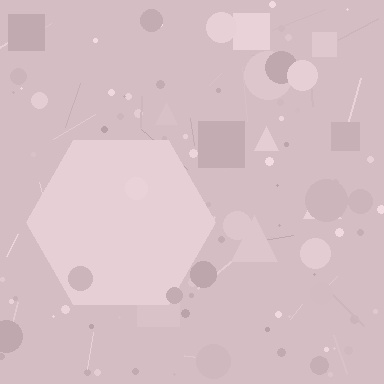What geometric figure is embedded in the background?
A hexagon is embedded in the background.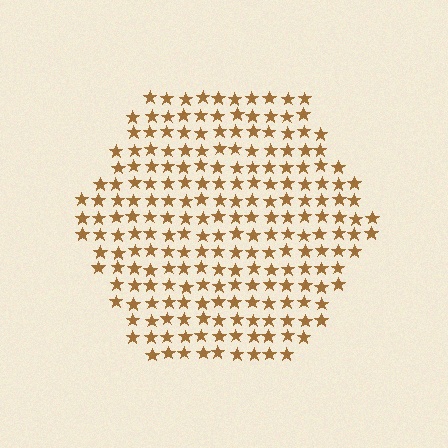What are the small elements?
The small elements are stars.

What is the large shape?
The large shape is a hexagon.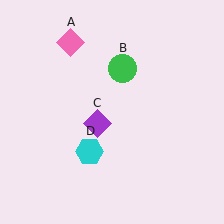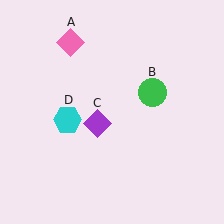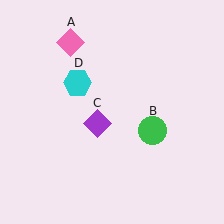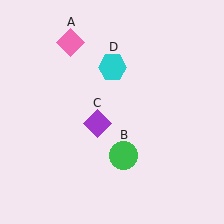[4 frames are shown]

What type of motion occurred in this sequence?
The green circle (object B), cyan hexagon (object D) rotated clockwise around the center of the scene.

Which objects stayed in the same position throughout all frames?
Pink diamond (object A) and purple diamond (object C) remained stationary.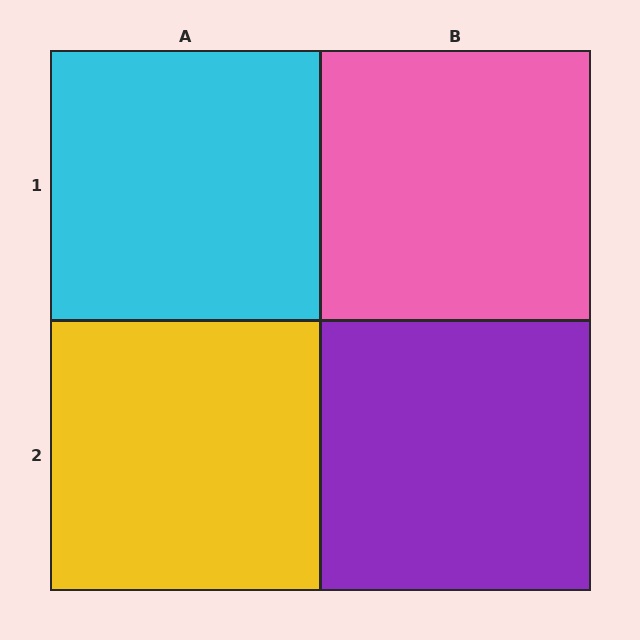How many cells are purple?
1 cell is purple.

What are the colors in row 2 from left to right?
Yellow, purple.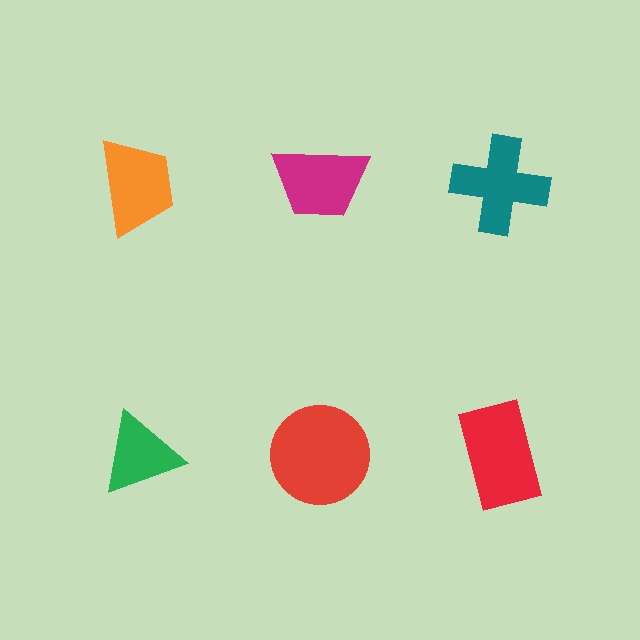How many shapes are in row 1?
3 shapes.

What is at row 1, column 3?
A teal cross.